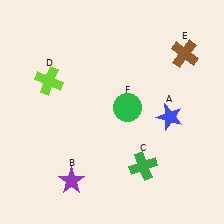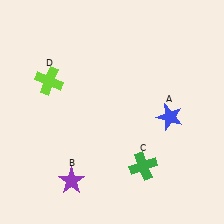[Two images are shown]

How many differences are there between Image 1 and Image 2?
There are 2 differences between the two images.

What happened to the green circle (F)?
The green circle (F) was removed in Image 2. It was in the top-right area of Image 1.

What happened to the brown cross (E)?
The brown cross (E) was removed in Image 2. It was in the top-right area of Image 1.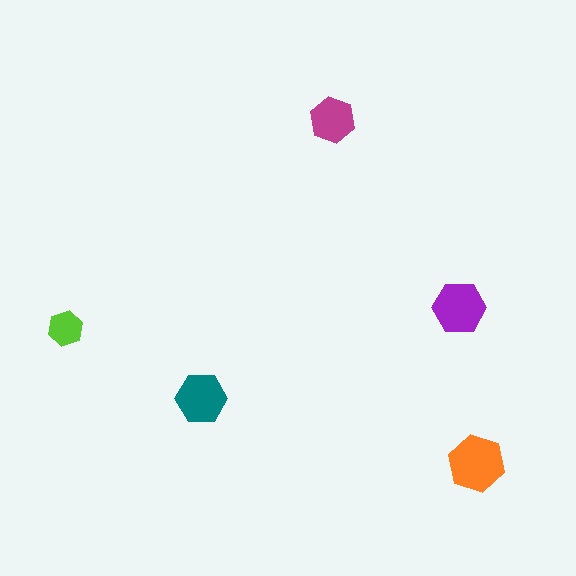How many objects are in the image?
There are 5 objects in the image.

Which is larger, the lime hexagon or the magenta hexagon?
The magenta one.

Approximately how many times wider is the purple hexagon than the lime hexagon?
About 1.5 times wider.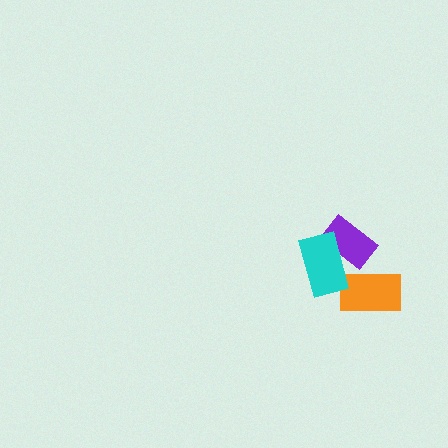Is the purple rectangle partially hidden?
Yes, it is partially covered by another shape.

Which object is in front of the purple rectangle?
The cyan rectangle is in front of the purple rectangle.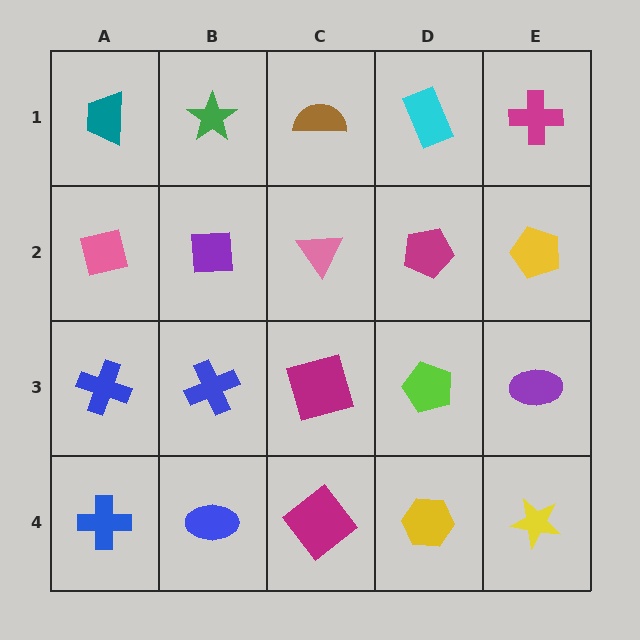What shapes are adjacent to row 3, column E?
A yellow pentagon (row 2, column E), a yellow star (row 4, column E), a lime pentagon (row 3, column D).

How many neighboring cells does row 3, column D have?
4.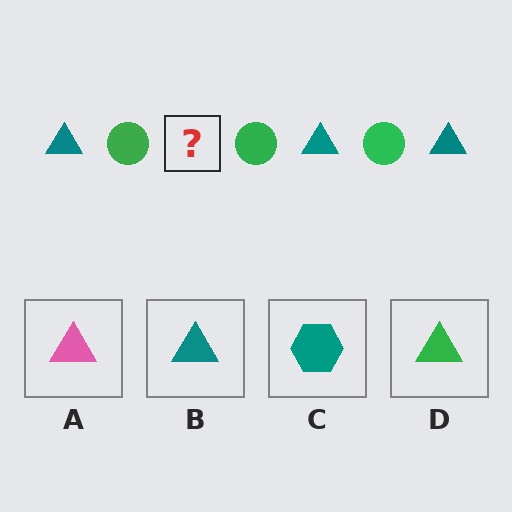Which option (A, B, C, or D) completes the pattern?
B.